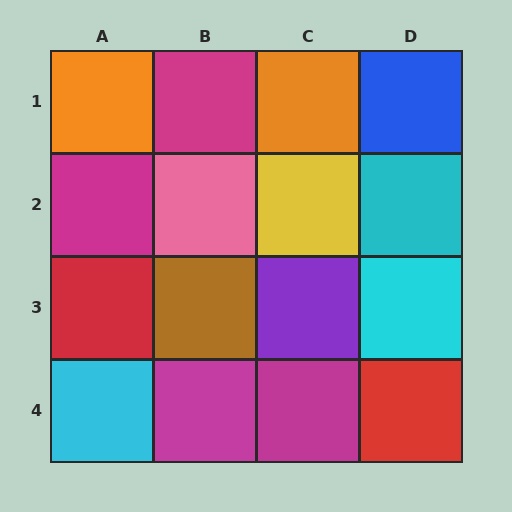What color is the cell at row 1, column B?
Magenta.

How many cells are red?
2 cells are red.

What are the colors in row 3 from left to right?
Red, brown, purple, cyan.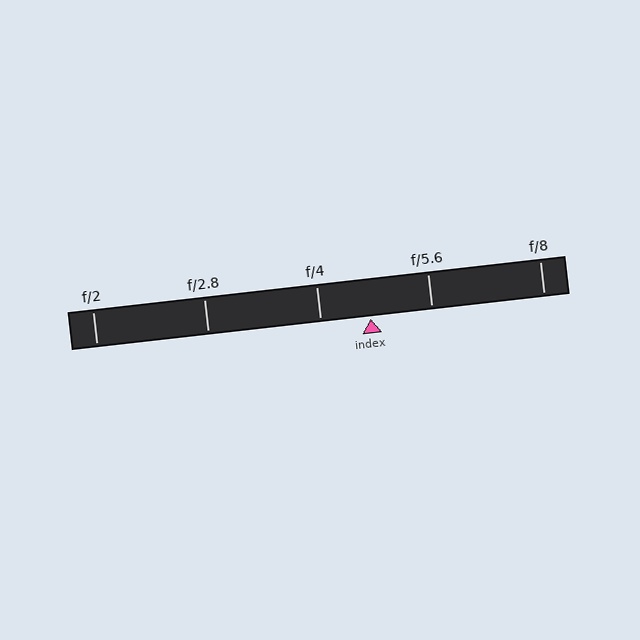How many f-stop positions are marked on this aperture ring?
There are 5 f-stop positions marked.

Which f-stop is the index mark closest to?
The index mark is closest to f/4.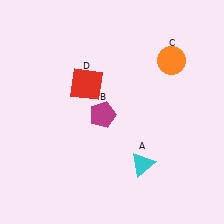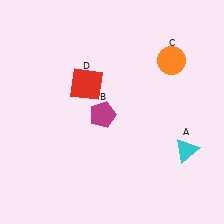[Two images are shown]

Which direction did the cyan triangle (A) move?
The cyan triangle (A) moved right.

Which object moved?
The cyan triangle (A) moved right.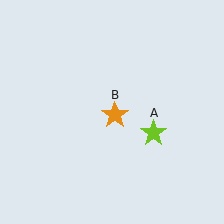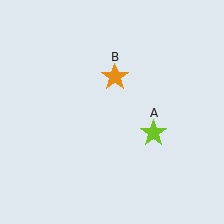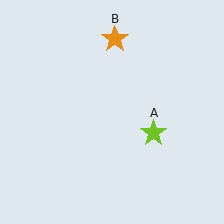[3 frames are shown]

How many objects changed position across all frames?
1 object changed position: orange star (object B).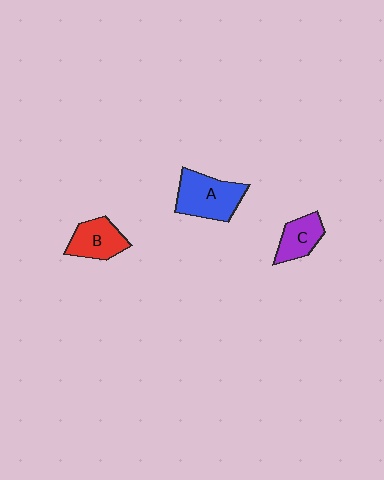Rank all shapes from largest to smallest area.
From largest to smallest: A (blue), B (red), C (purple).